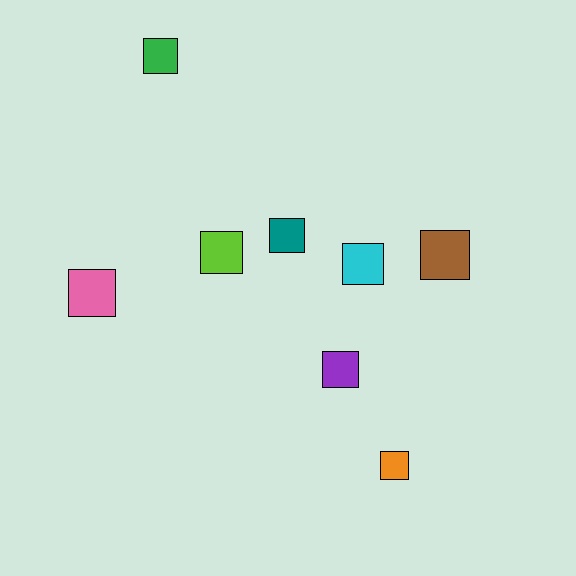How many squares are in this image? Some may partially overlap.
There are 8 squares.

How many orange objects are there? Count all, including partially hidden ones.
There is 1 orange object.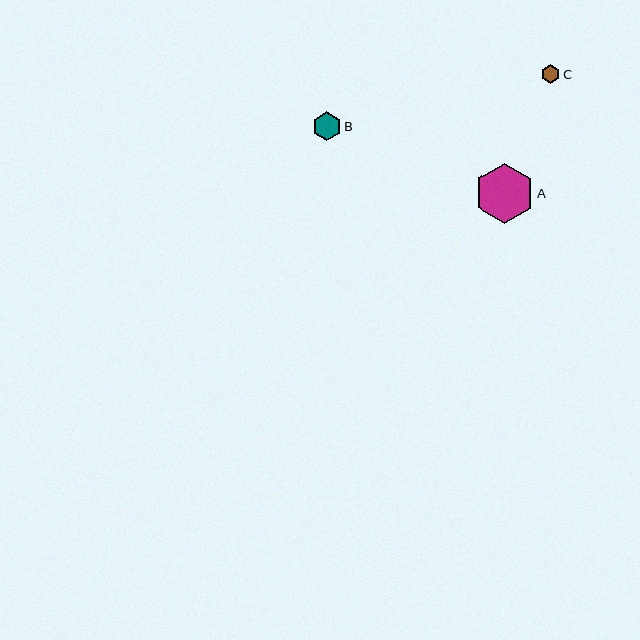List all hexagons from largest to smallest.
From largest to smallest: A, B, C.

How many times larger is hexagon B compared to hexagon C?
Hexagon B is approximately 1.5 times the size of hexagon C.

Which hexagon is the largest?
Hexagon A is the largest with a size of approximately 60 pixels.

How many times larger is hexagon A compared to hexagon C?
Hexagon A is approximately 3.2 times the size of hexagon C.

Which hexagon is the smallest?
Hexagon C is the smallest with a size of approximately 19 pixels.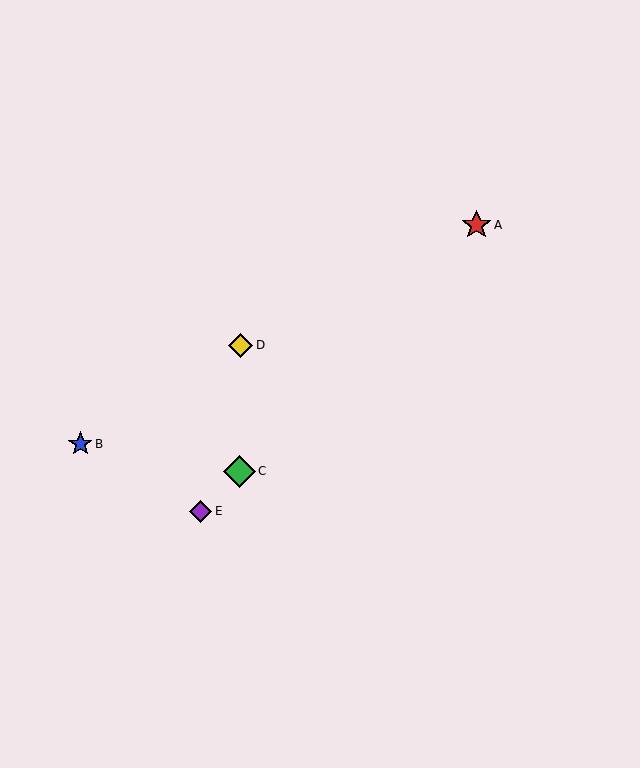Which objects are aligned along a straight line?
Objects A, C, E are aligned along a straight line.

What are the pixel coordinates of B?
Object B is at (80, 444).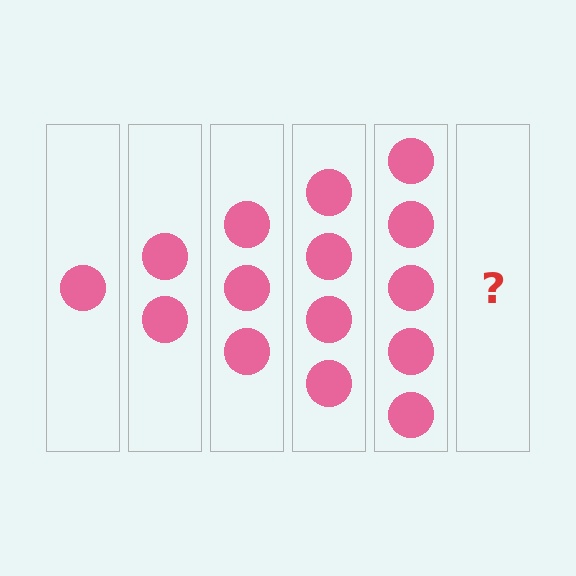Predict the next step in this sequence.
The next step is 6 circles.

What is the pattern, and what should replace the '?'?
The pattern is that each step adds one more circle. The '?' should be 6 circles.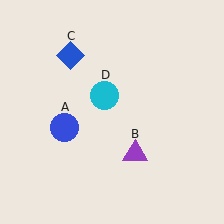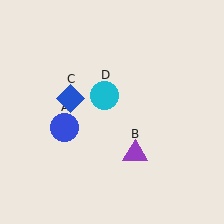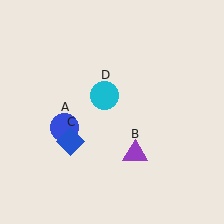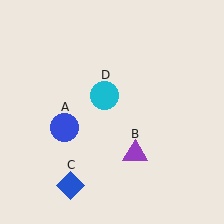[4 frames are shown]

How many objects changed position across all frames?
1 object changed position: blue diamond (object C).